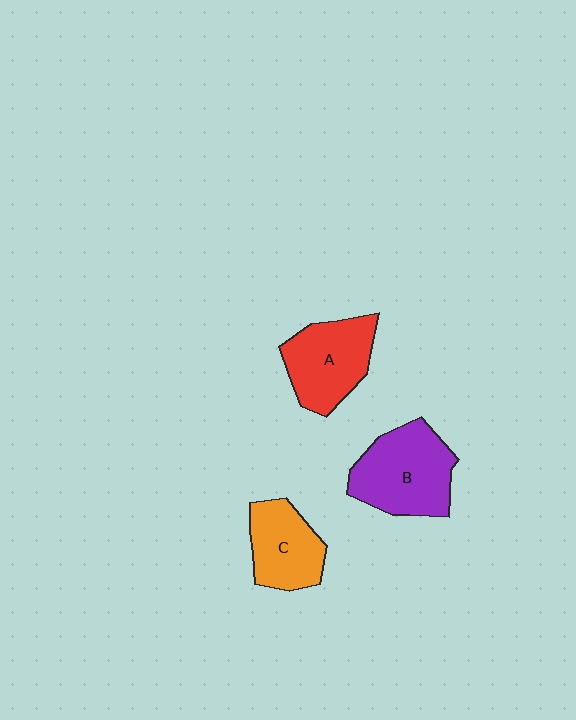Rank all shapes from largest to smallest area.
From largest to smallest: B (purple), A (red), C (orange).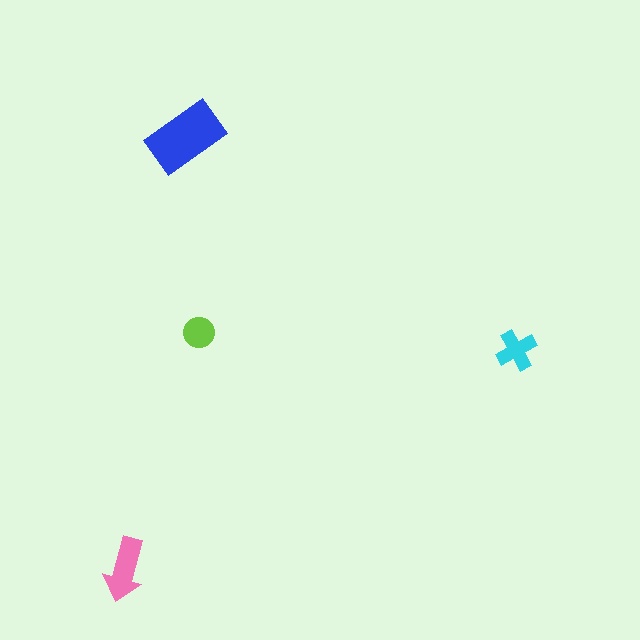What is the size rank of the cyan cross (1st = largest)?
3rd.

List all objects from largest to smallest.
The blue rectangle, the pink arrow, the cyan cross, the lime circle.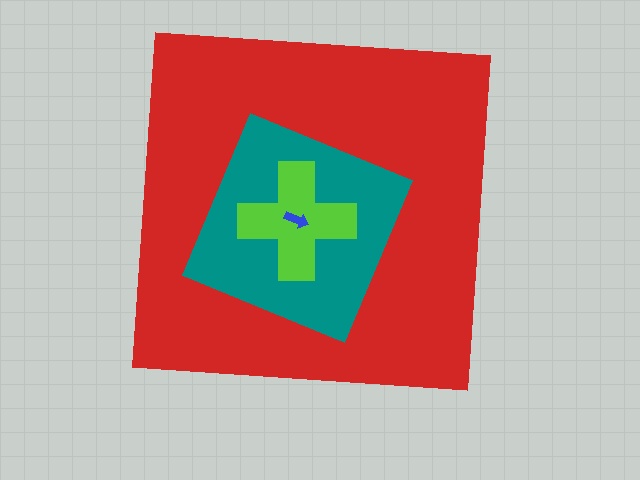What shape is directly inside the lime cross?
The blue arrow.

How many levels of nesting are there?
4.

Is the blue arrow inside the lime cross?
Yes.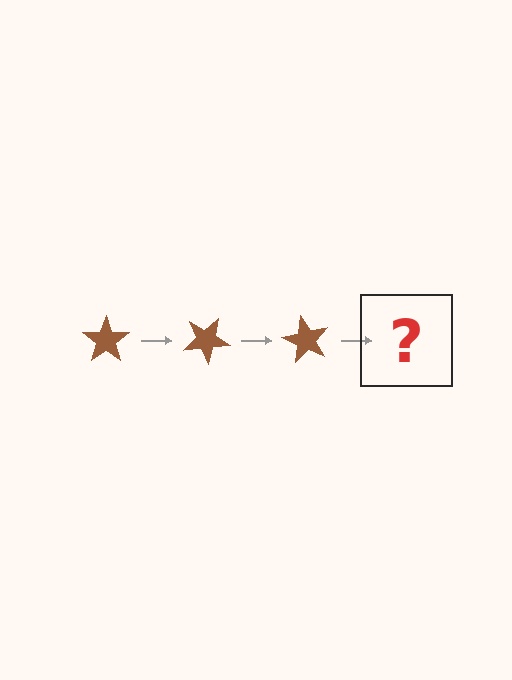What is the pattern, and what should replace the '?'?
The pattern is that the star rotates 30 degrees each step. The '?' should be a brown star rotated 90 degrees.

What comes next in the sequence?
The next element should be a brown star rotated 90 degrees.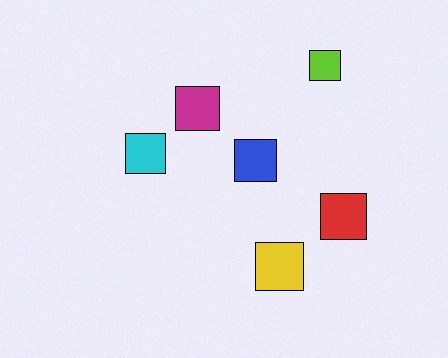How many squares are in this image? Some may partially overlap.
There are 6 squares.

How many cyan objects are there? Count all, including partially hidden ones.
There is 1 cyan object.